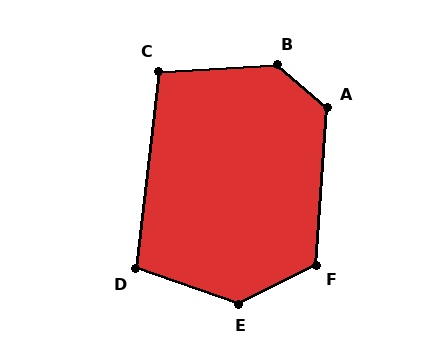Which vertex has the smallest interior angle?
C, at approximately 100 degrees.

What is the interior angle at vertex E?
Approximately 134 degrees (obtuse).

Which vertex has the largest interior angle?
B, at approximately 137 degrees.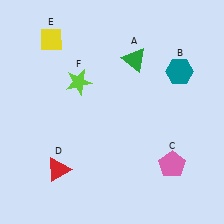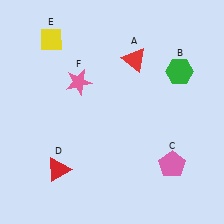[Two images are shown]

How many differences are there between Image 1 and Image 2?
There are 3 differences between the two images.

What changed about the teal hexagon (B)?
In Image 1, B is teal. In Image 2, it changed to green.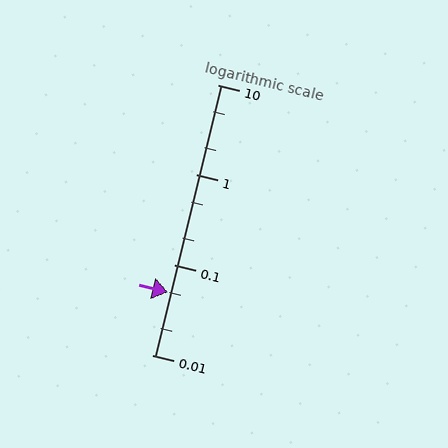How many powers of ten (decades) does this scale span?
The scale spans 3 decades, from 0.01 to 10.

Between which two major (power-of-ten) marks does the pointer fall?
The pointer is between 0.01 and 0.1.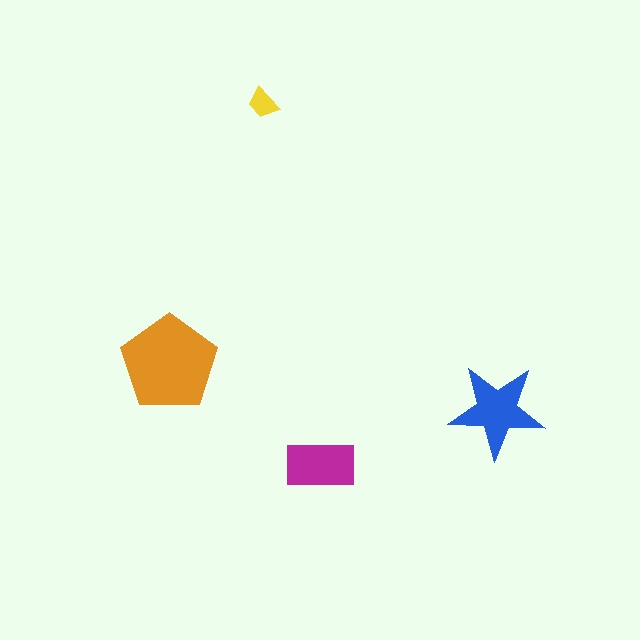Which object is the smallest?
The yellow trapezoid.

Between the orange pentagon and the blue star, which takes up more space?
The orange pentagon.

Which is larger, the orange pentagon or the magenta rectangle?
The orange pentagon.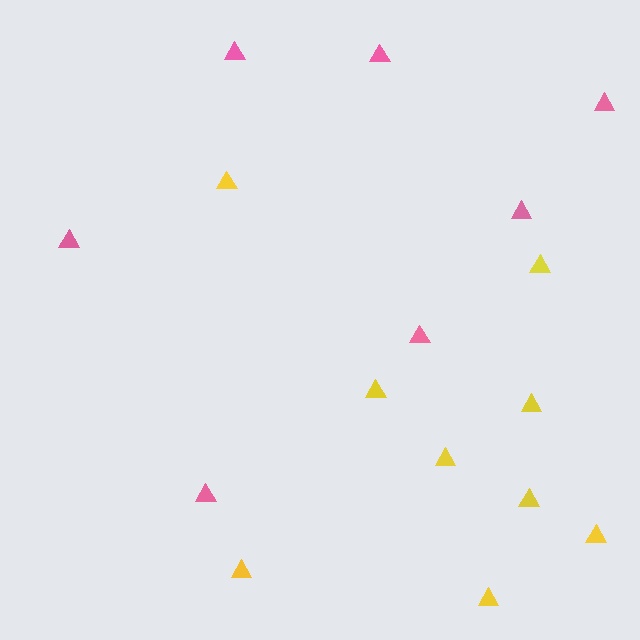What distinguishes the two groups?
There are 2 groups: one group of pink triangles (7) and one group of yellow triangles (9).